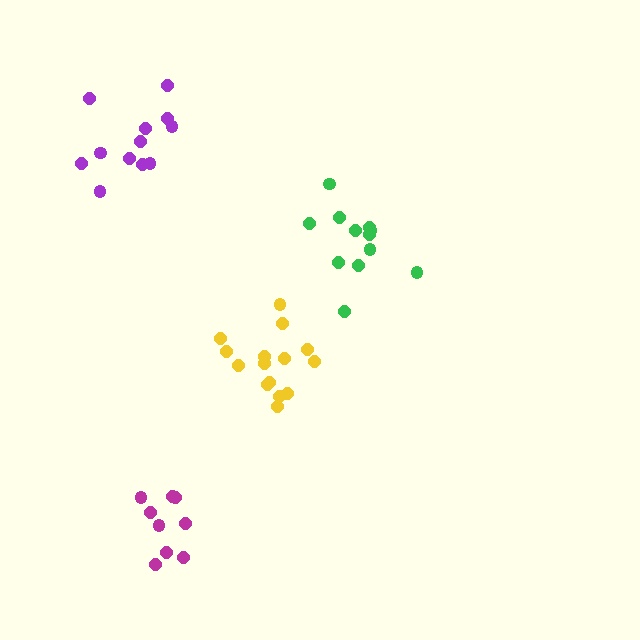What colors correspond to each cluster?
The clusters are colored: green, yellow, magenta, purple.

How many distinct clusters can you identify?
There are 4 distinct clusters.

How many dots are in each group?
Group 1: 12 dots, Group 2: 15 dots, Group 3: 9 dots, Group 4: 12 dots (48 total).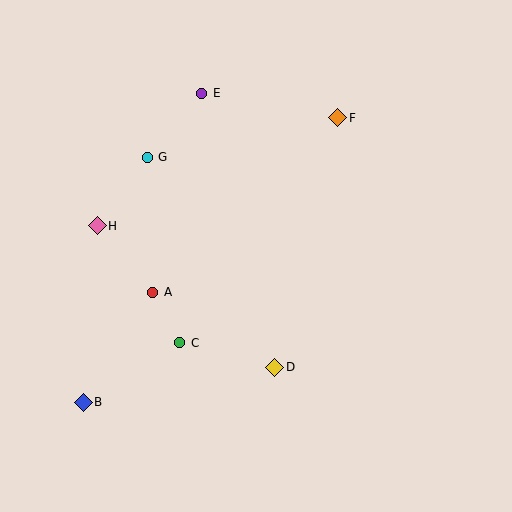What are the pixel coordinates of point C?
Point C is at (180, 343).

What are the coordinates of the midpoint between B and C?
The midpoint between B and C is at (131, 372).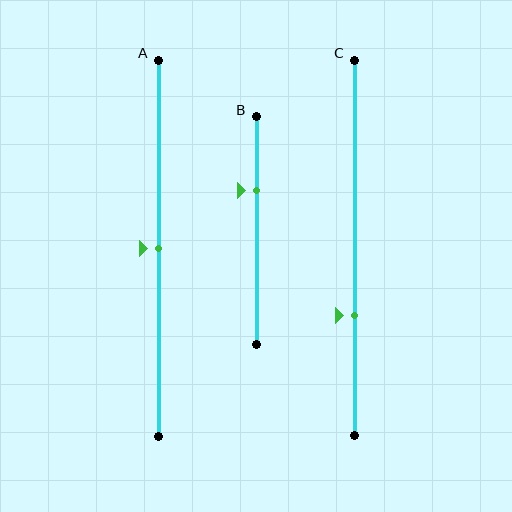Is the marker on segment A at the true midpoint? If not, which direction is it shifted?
Yes, the marker on segment A is at the true midpoint.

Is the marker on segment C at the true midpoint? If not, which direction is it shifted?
No, the marker on segment C is shifted downward by about 18% of the segment length.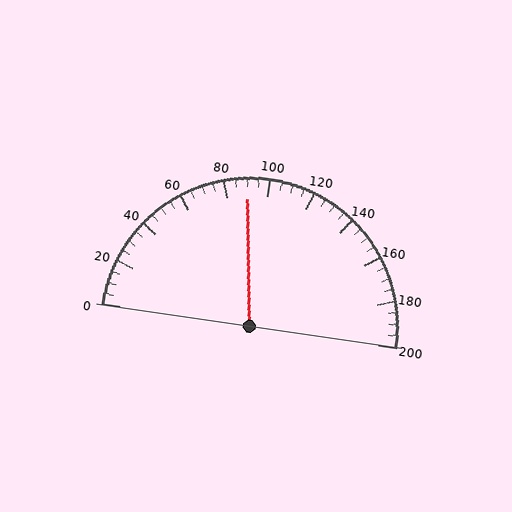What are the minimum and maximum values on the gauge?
The gauge ranges from 0 to 200.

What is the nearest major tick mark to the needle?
The nearest major tick mark is 80.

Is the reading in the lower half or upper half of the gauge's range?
The reading is in the lower half of the range (0 to 200).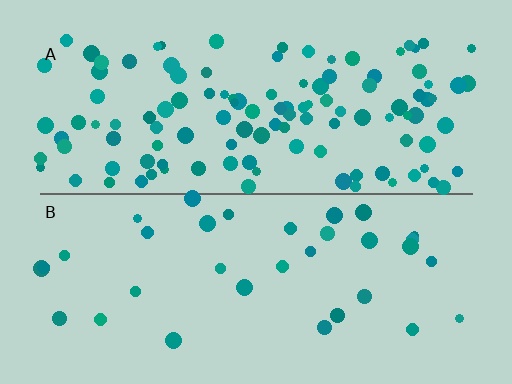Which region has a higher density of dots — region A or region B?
A (the top).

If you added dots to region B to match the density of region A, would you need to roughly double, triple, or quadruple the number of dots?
Approximately quadruple.